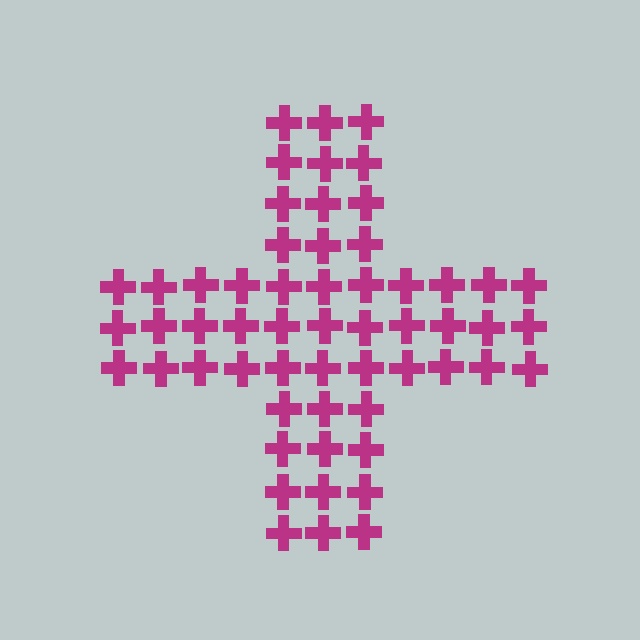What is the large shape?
The large shape is a cross.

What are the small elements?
The small elements are crosses.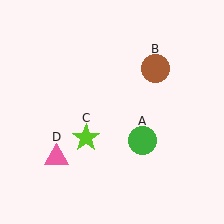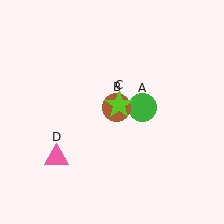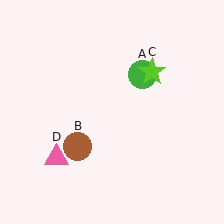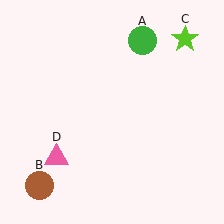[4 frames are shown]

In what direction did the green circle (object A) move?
The green circle (object A) moved up.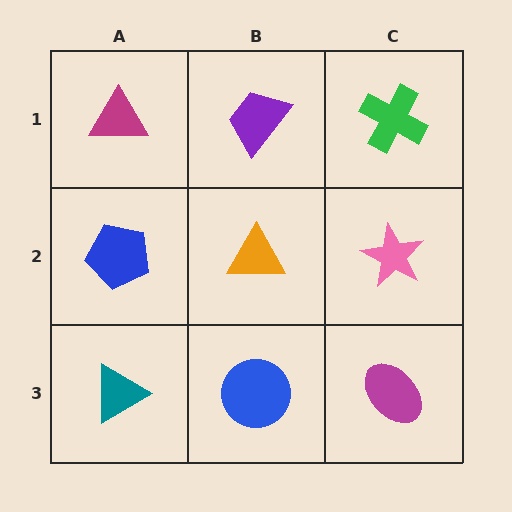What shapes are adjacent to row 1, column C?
A pink star (row 2, column C), a purple trapezoid (row 1, column B).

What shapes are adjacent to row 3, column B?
An orange triangle (row 2, column B), a teal triangle (row 3, column A), a magenta ellipse (row 3, column C).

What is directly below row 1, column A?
A blue pentagon.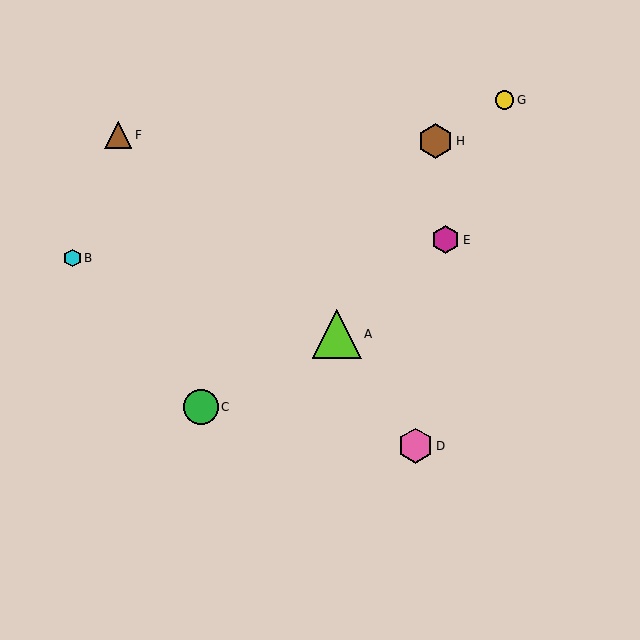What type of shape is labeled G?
Shape G is a yellow circle.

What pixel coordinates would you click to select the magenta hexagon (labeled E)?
Click at (446, 240) to select the magenta hexagon E.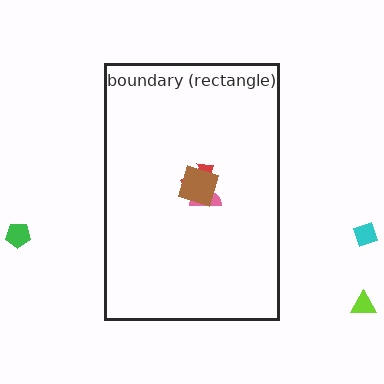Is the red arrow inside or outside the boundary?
Inside.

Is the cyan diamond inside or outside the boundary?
Outside.